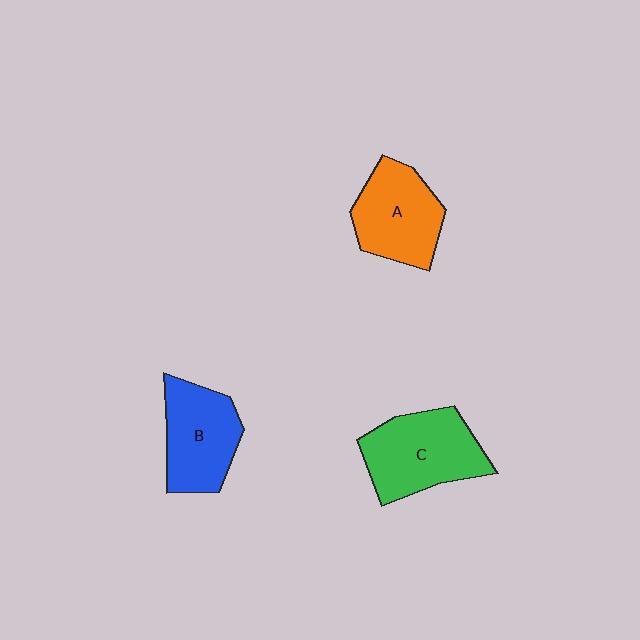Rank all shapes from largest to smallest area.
From largest to smallest: C (green), A (orange), B (blue).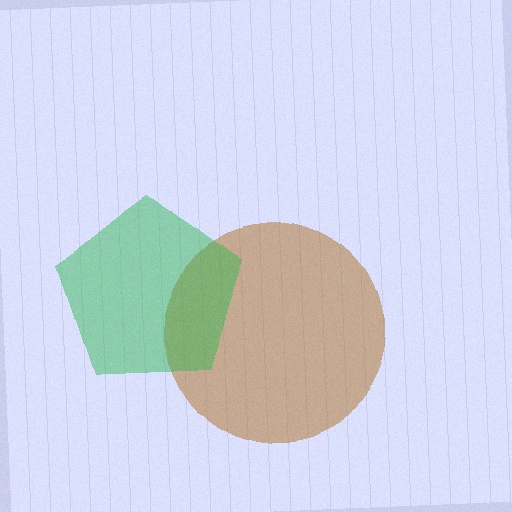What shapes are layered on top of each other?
The layered shapes are: a brown circle, a green pentagon.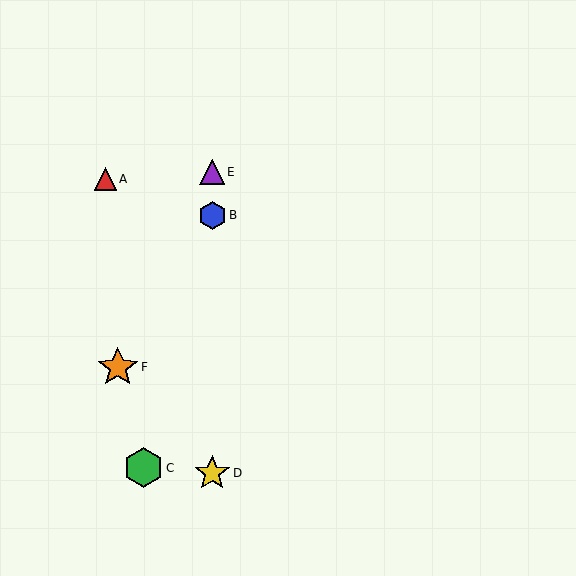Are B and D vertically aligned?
Yes, both are at x≈212.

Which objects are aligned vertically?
Objects B, D, E are aligned vertically.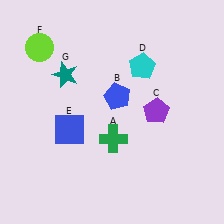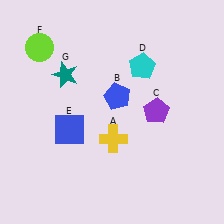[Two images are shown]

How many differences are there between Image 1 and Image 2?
There is 1 difference between the two images.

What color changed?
The cross (A) changed from green in Image 1 to yellow in Image 2.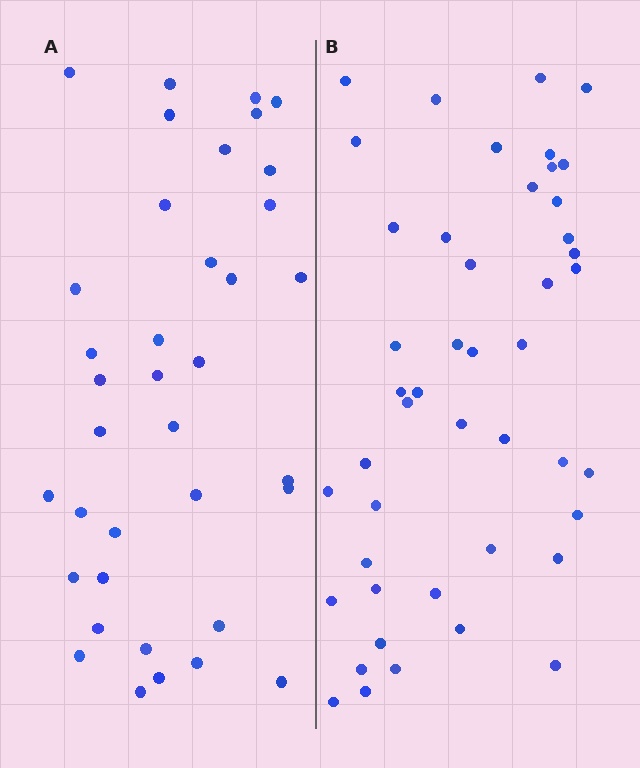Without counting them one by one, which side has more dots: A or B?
Region B (the right region) has more dots.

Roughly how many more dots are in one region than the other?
Region B has roughly 8 or so more dots than region A.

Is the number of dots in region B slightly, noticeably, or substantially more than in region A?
Region B has only slightly more — the two regions are fairly close. The ratio is roughly 1.2 to 1.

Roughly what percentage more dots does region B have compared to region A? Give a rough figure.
About 25% more.